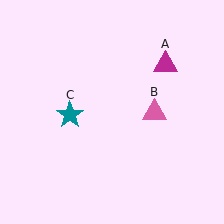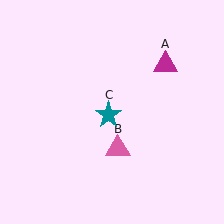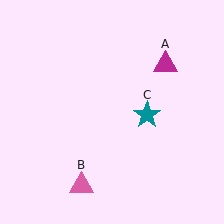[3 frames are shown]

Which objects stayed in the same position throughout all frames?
Magenta triangle (object A) remained stationary.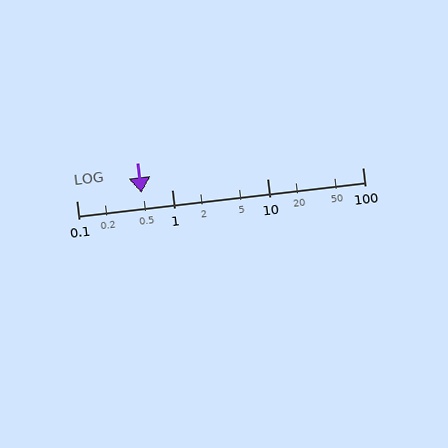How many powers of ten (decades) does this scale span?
The scale spans 3 decades, from 0.1 to 100.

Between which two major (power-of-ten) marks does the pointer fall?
The pointer is between 0.1 and 1.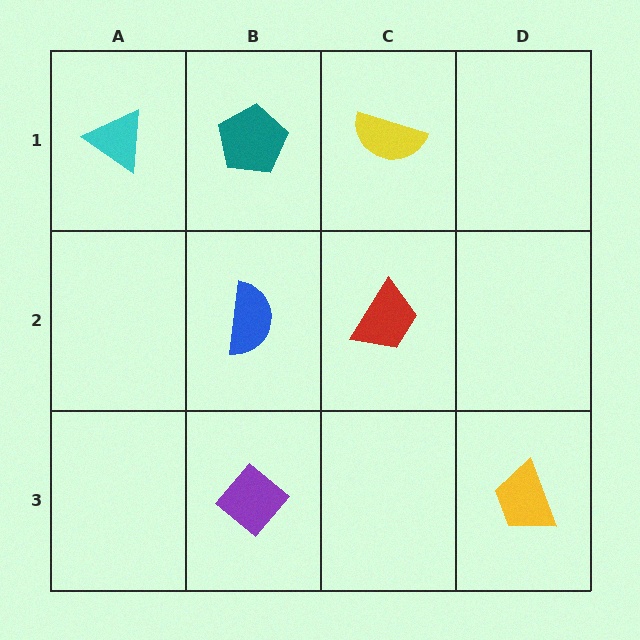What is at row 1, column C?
A yellow semicircle.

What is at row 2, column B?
A blue semicircle.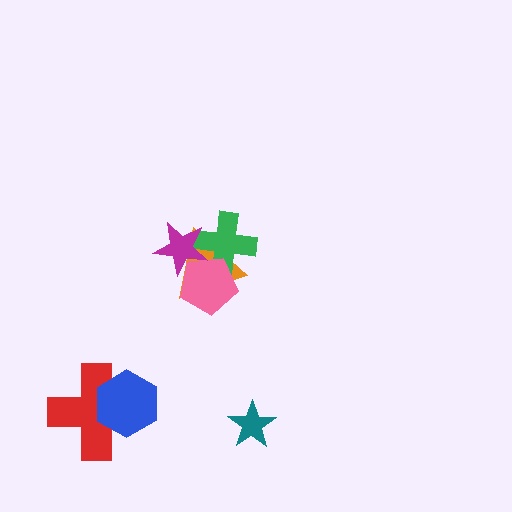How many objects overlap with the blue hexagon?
1 object overlaps with the blue hexagon.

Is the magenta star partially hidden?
No, no other shape covers it.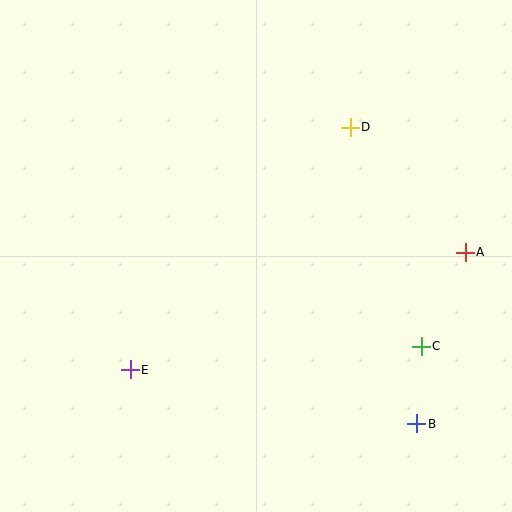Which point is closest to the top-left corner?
Point D is closest to the top-left corner.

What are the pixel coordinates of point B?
Point B is at (417, 424).